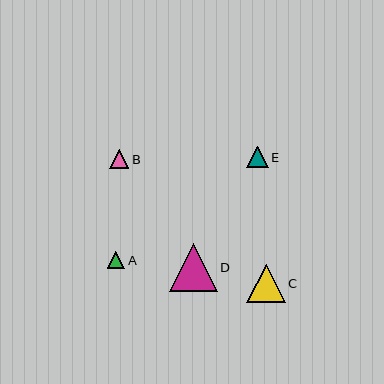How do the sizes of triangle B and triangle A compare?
Triangle B and triangle A are approximately the same size.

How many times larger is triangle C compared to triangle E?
Triangle C is approximately 1.8 times the size of triangle E.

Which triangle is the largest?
Triangle D is the largest with a size of approximately 48 pixels.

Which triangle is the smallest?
Triangle A is the smallest with a size of approximately 17 pixels.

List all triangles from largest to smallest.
From largest to smallest: D, C, E, B, A.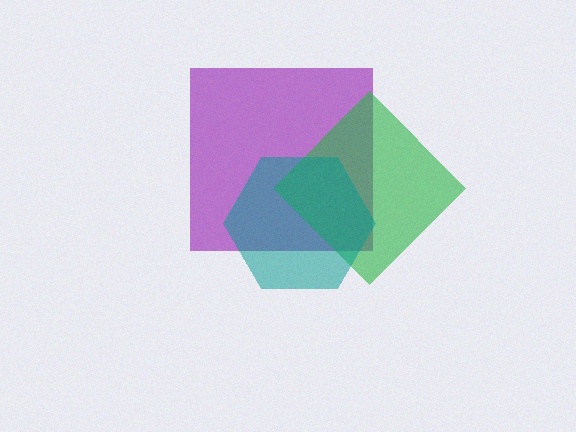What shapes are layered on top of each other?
The layered shapes are: a purple square, a green diamond, a teal hexagon.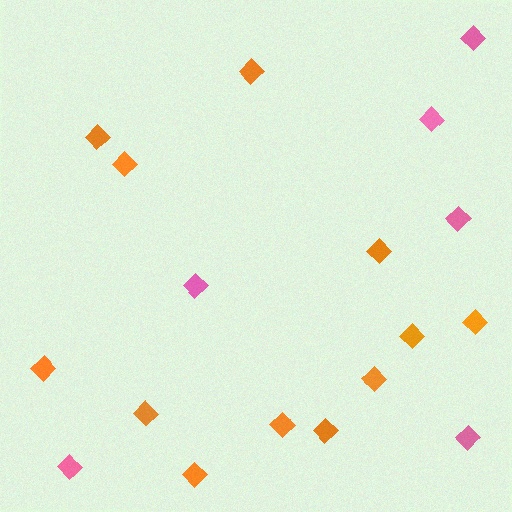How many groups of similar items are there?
There are 2 groups: one group of pink diamonds (6) and one group of orange diamonds (12).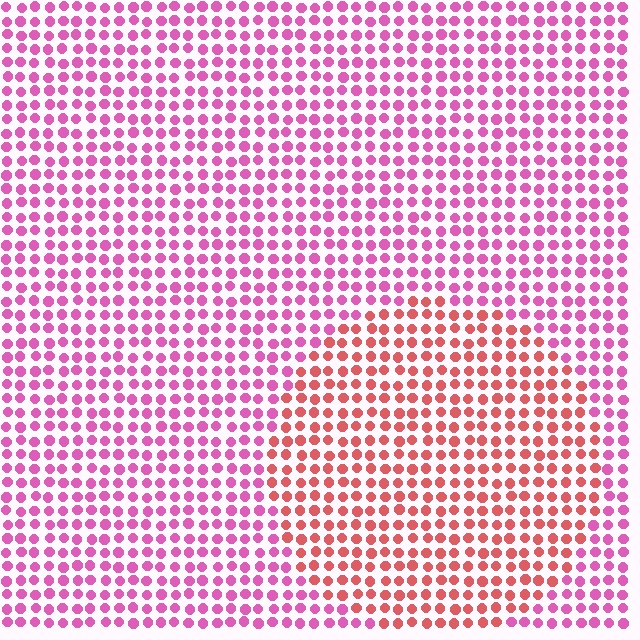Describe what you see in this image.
The image is filled with small pink elements in a uniform arrangement. A circle-shaped region is visible where the elements are tinted to a slightly different hue, forming a subtle color boundary.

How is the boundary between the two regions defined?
The boundary is defined purely by a slight shift in hue (about 40 degrees). Spacing, size, and orientation are identical on both sides.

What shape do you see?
I see a circle.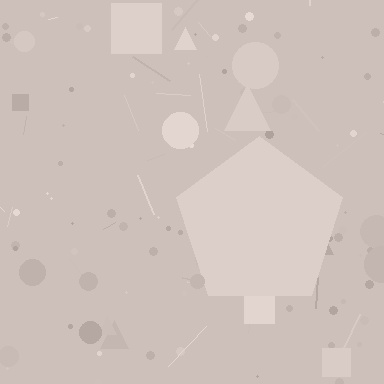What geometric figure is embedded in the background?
A pentagon is embedded in the background.